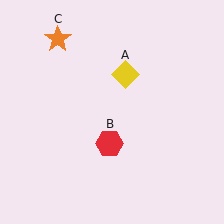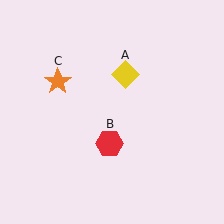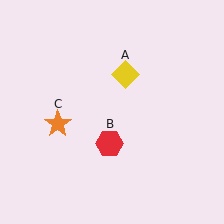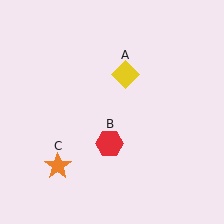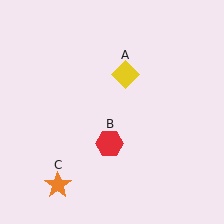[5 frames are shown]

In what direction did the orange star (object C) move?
The orange star (object C) moved down.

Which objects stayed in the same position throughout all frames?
Yellow diamond (object A) and red hexagon (object B) remained stationary.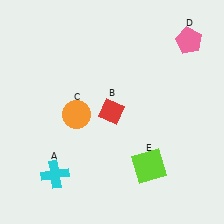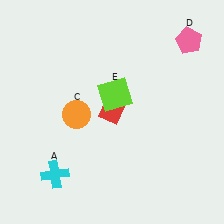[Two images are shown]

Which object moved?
The lime square (E) moved up.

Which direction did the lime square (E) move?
The lime square (E) moved up.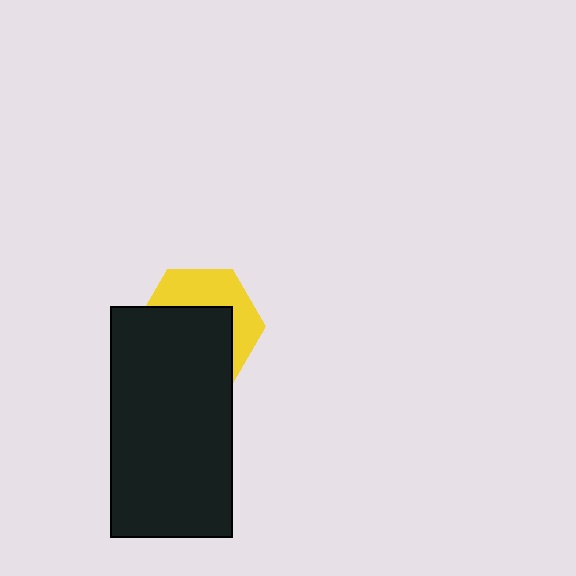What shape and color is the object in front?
The object in front is a black rectangle.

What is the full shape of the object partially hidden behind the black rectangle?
The partially hidden object is a yellow hexagon.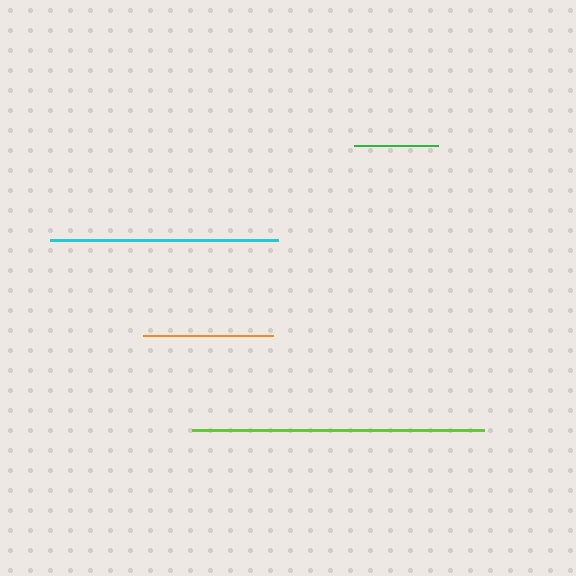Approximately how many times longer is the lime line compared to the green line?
The lime line is approximately 3.5 times the length of the green line.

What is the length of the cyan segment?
The cyan segment is approximately 229 pixels long.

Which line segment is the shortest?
The green line is the shortest at approximately 84 pixels.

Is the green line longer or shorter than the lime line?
The lime line is longer than the green line.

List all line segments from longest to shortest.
From longest to shortest: lime, cyan, orange, green.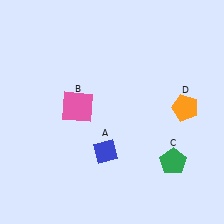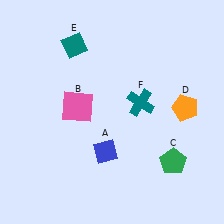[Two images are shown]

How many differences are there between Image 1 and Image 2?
There are 2 differences between the two images.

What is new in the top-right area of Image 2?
A teal cross (F) was added in the top-right area of Image 2.